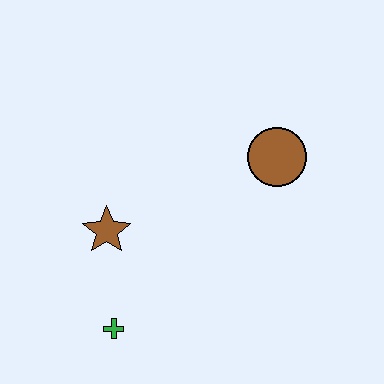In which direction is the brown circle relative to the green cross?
The brown circle is above the green cross.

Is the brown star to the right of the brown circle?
No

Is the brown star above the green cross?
Yes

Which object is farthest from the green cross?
The brown circle is farthest from the green cross.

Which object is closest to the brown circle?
The brown star is closest to the brown circle.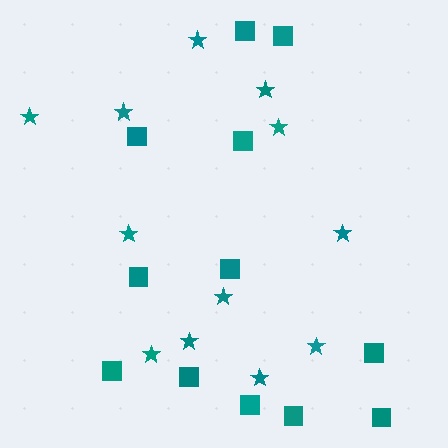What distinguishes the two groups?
There are 2 groups: one group of squares (12) and one group of stars (12).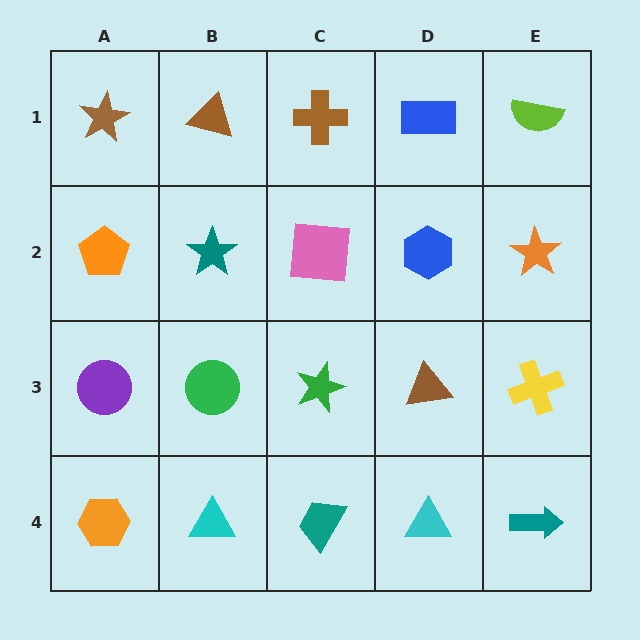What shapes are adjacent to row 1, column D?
A blue hexagon (row 2, column D), a brown cross (row 1, column C), a lime semicircle (row 1, column E).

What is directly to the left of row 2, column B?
An orange pentagon.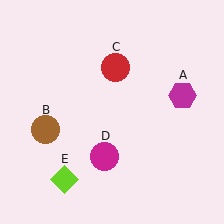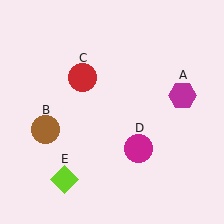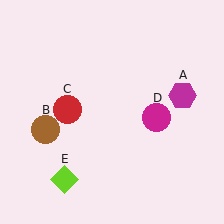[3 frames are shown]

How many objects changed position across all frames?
2 objects changed position: red circle (object C), magenta circle (object D).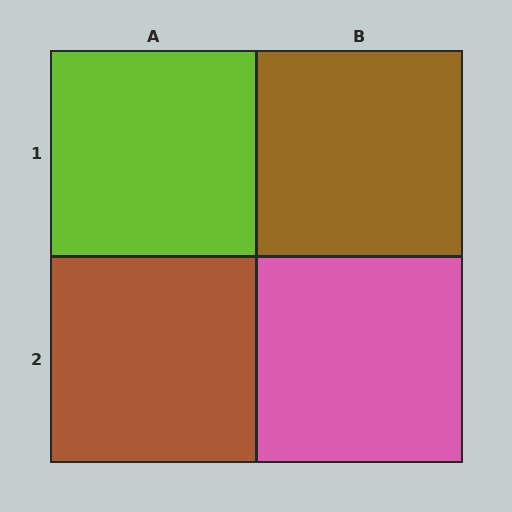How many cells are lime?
1 cell is lime.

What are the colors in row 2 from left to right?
Brown, pink.